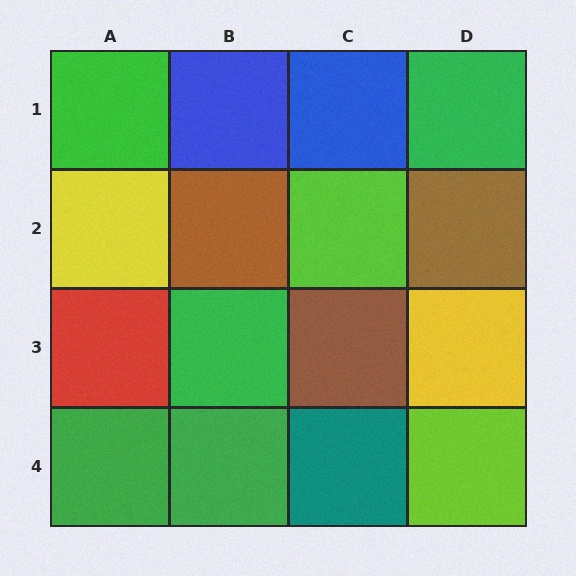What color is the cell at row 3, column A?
Red.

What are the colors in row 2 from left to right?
Yellow, brown, lime, brown.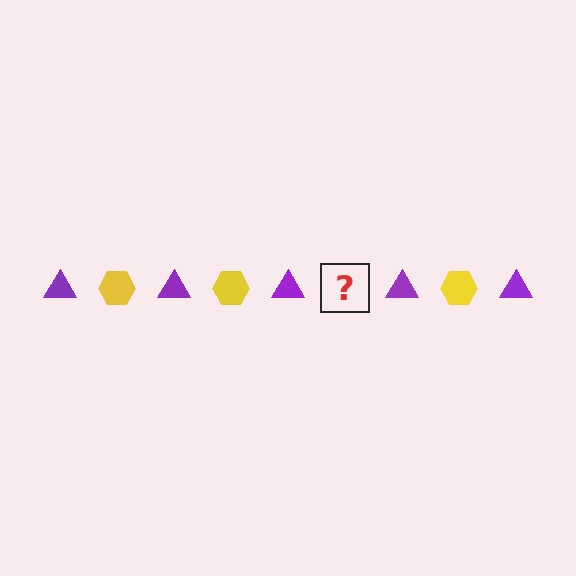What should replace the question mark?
The question mark should be replaced with a yellow hexagon.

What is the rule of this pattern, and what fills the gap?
The rule is that the pattern alternates between purple triangle and yellow hexagon. The gap should be filled with a yellow hexagon.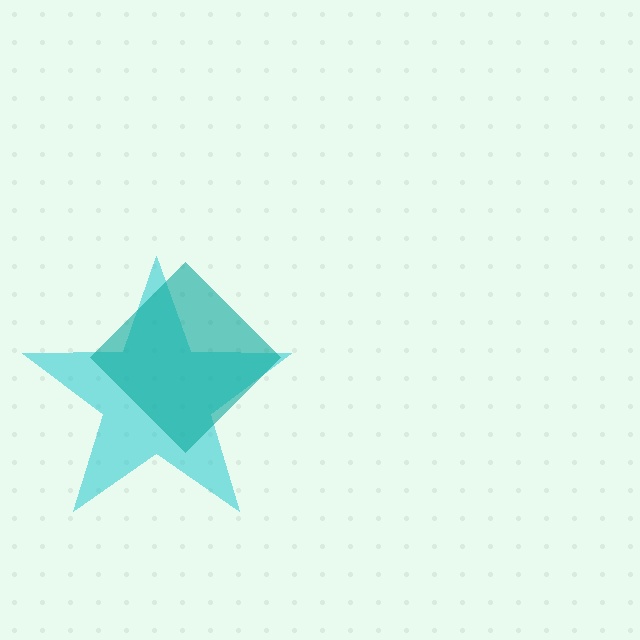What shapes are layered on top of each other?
The layered shapes are: a cyan star, a teal diamond.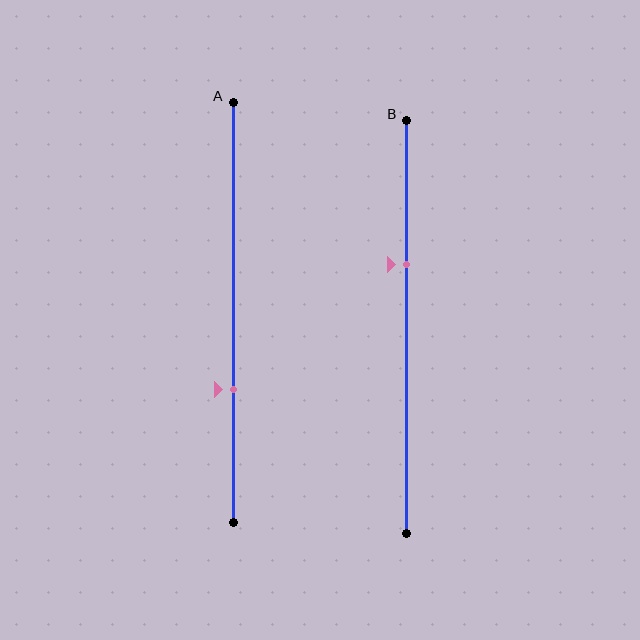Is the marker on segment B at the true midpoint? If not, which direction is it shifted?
No, the marker on segment B is shifted upward by about 15% of the segment length.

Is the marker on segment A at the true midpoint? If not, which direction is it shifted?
No, the marker on segment A is shifted downward by about 18% of the segment length.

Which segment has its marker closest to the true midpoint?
Segment B has its marker closest to the true midpoint.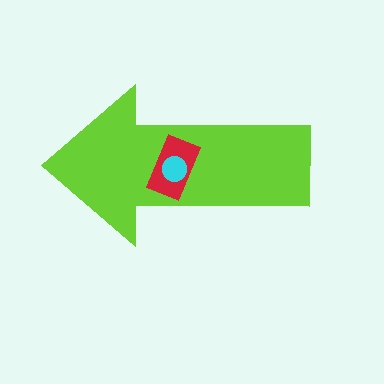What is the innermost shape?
The cyan circle.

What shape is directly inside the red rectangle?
The cyan circle.